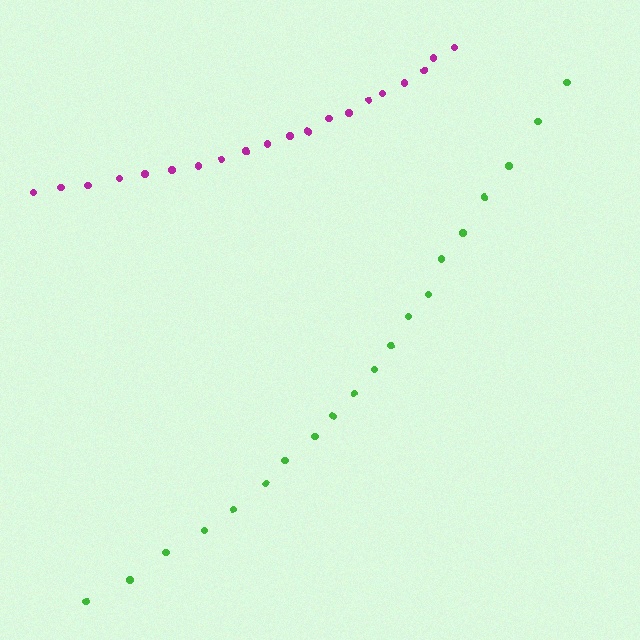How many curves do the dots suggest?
There are 2 distinct paths.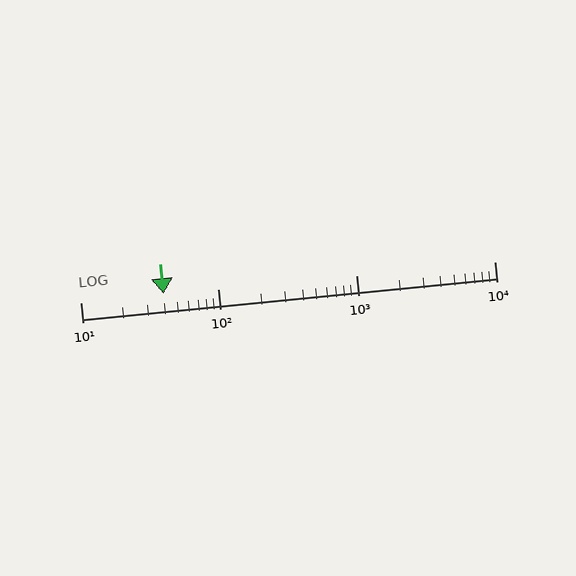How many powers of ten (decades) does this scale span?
The scale spans 3 decades, from 10 to 10000.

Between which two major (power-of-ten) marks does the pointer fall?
The pointer is between 10 and 100.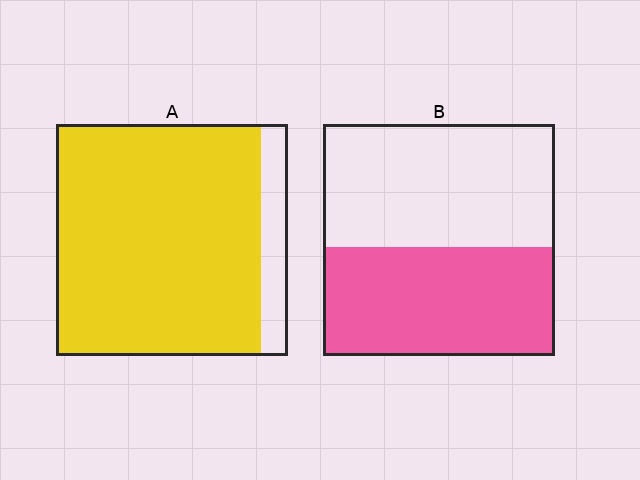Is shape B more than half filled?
Roughly half.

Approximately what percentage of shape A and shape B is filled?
A is approximately 90% and B is approximately 45%.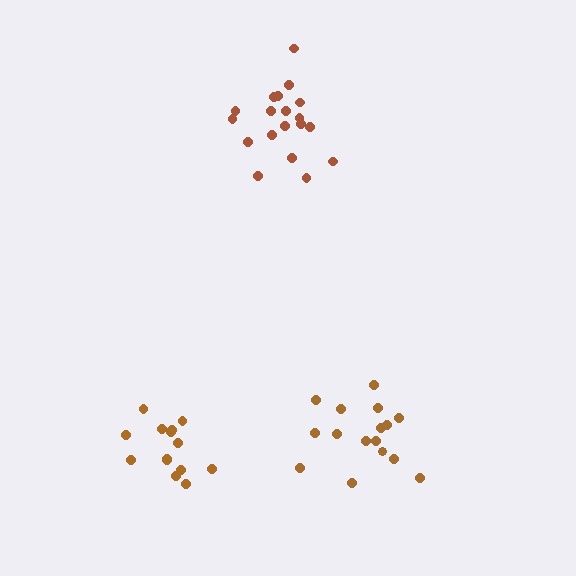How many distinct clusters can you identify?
There are 3 distinct clusters.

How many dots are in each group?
Group 1: 14 dots, Group 2: 19 dots, Group 3: 16 dots (49 total).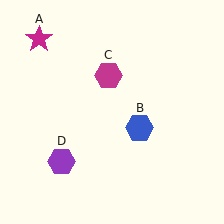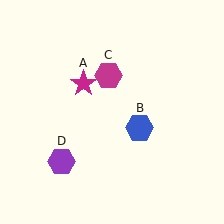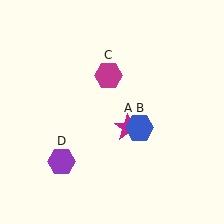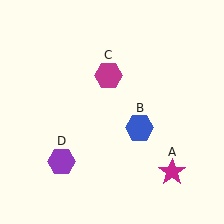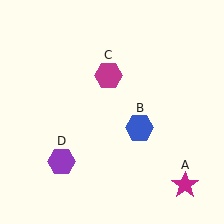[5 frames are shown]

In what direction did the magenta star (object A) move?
The magenta star (object A) moved down and to the right.